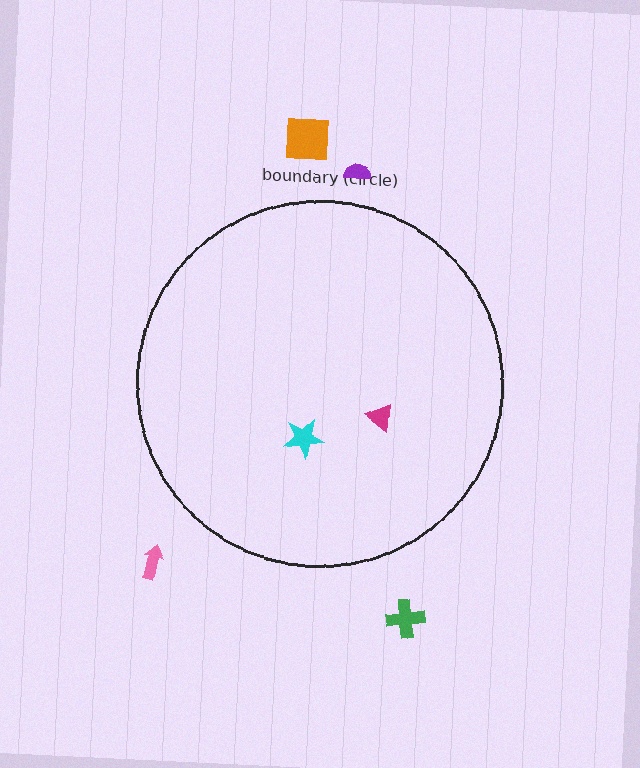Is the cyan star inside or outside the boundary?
Inside.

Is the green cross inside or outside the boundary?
Outside.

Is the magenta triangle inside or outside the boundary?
Inside.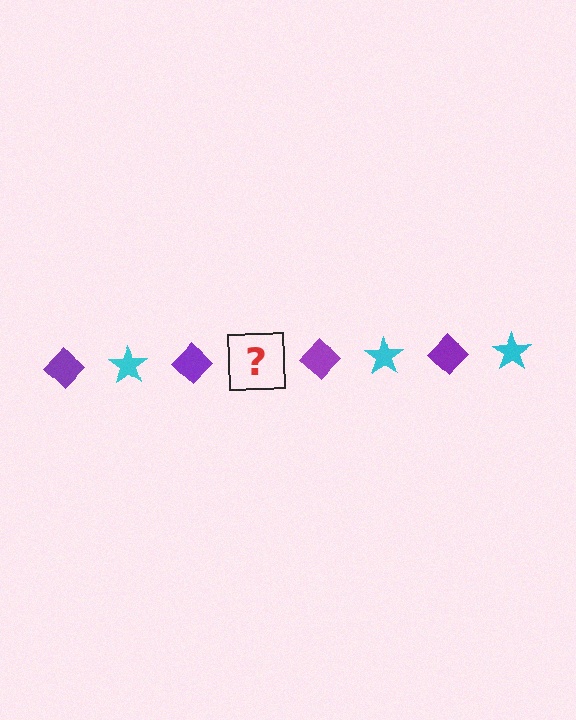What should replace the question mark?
The question mark should be replaced with a cyan star.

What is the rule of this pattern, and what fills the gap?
The rule is that the pattern alternates between purple diamond and cyan star. The gap should be filled with a cyan star.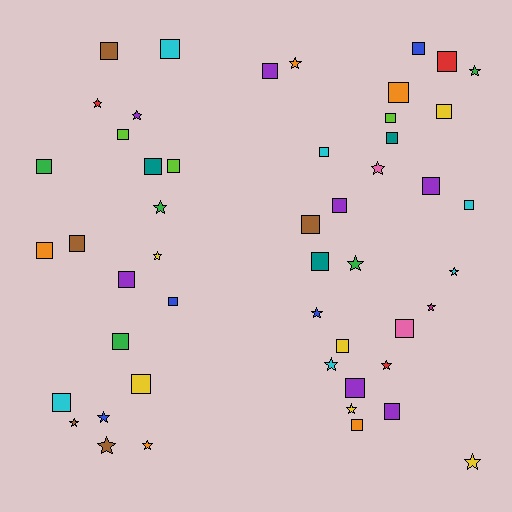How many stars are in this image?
There are 19 stars.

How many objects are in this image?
There are 50 objects.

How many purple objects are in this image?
There are 7 purple objects.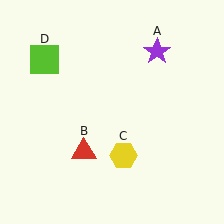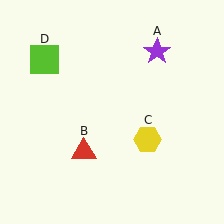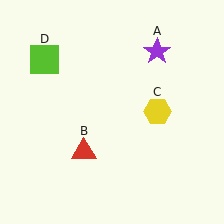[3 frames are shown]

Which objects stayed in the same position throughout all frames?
Purple star (object A) and red triangle (object B) and lime square (object D) remained stationary.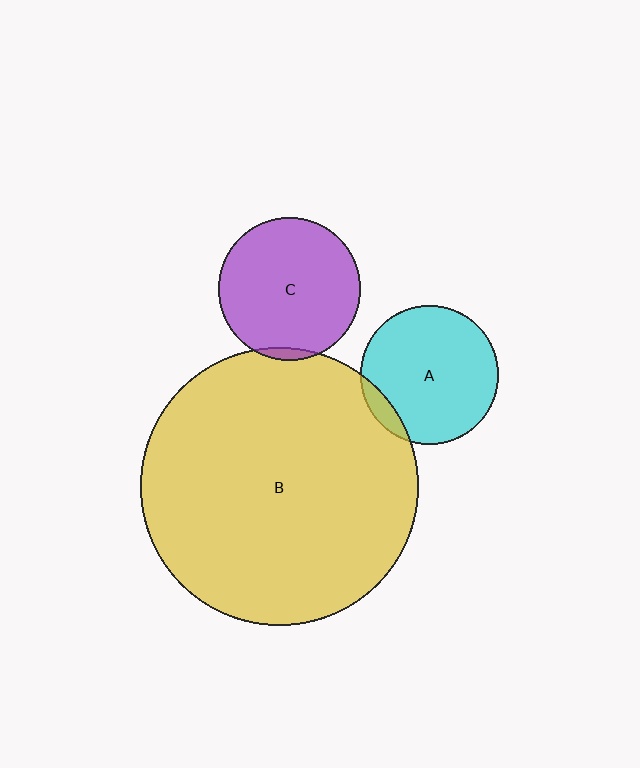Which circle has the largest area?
Circle B (yellow).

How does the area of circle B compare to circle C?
Approximately 3.8 times.